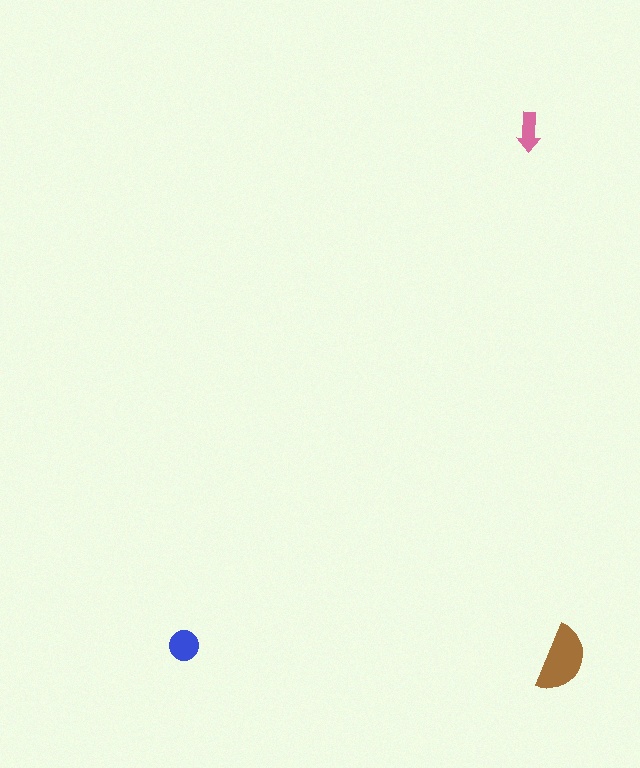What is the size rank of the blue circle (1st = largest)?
2nd.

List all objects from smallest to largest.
The pink arrow, the blue circle, the brown semicircle.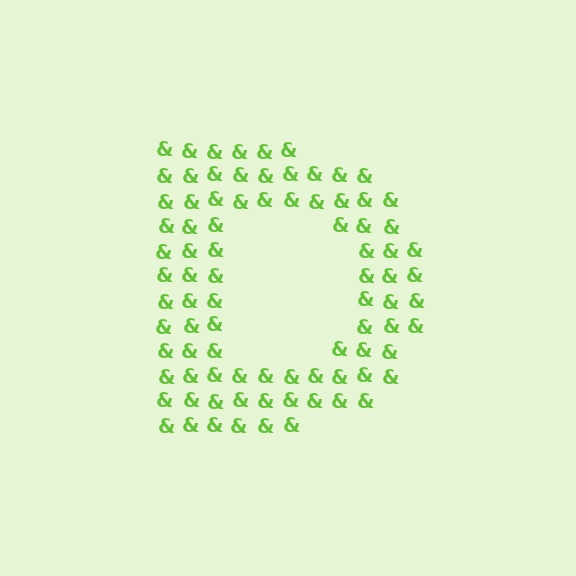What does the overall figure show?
The overall figure shows the letter D.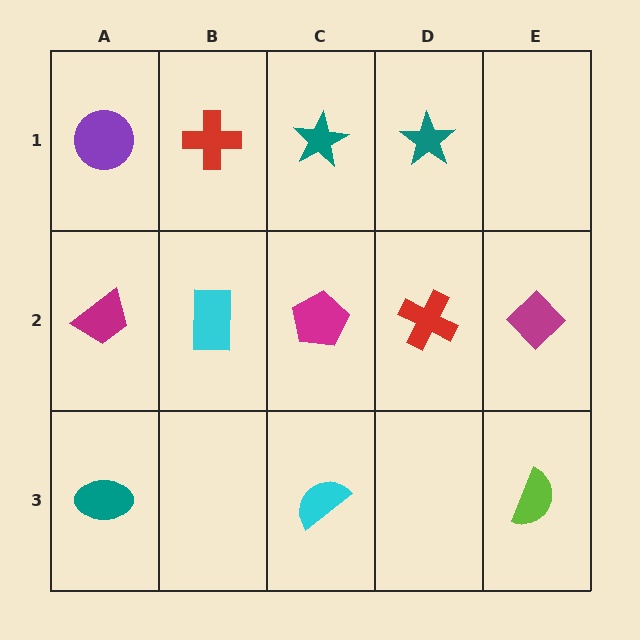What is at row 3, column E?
A lime semicircle.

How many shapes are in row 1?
4 shapes.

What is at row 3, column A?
A teal ellipse.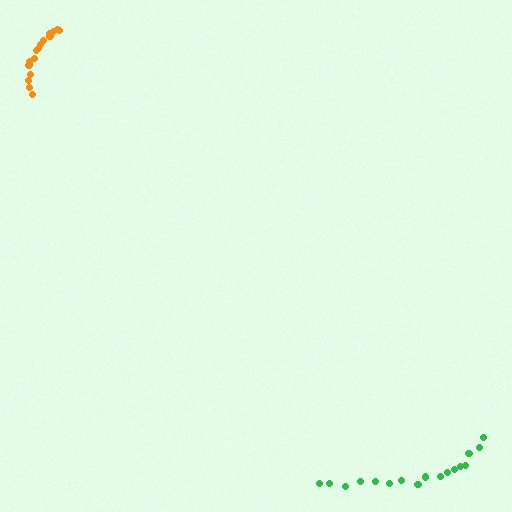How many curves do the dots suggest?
There are 2 distinct paths.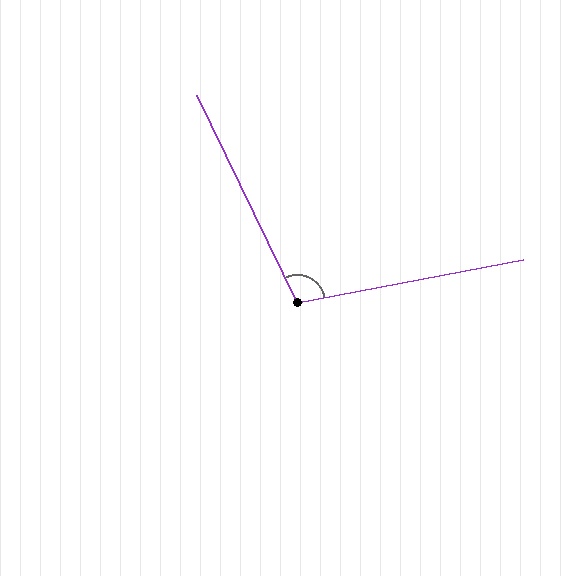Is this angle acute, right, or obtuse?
It is obtuse.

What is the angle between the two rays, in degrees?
Approximately 105 degrees.